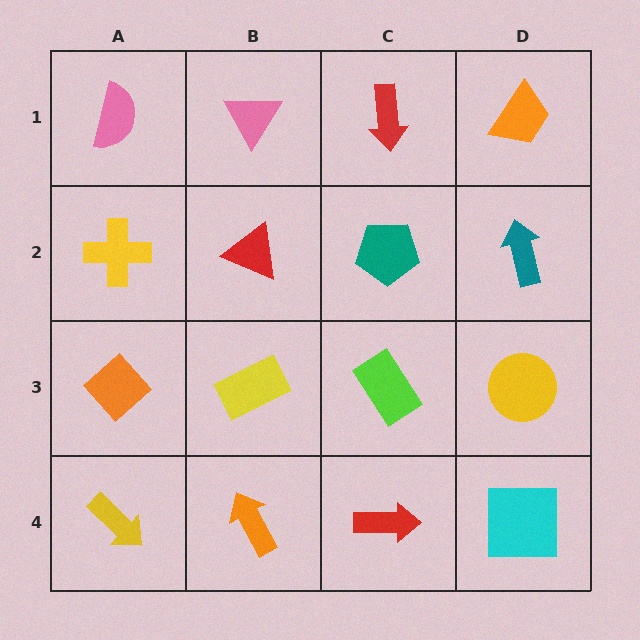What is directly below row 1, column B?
A red triangle.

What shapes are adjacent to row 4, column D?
A yellow circle (row 3, column D), a red arrow (row 4, column C).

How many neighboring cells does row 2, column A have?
3.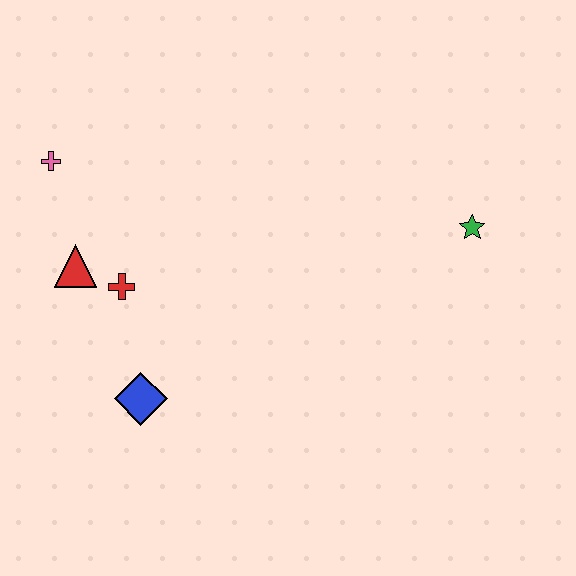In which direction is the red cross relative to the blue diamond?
The red cross is above the blue diamond.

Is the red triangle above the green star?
No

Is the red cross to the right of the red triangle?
Yes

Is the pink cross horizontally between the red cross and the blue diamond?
No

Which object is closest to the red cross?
The red triangle is closest to the red cross.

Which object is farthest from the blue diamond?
The green star is farthest from the blue diamond.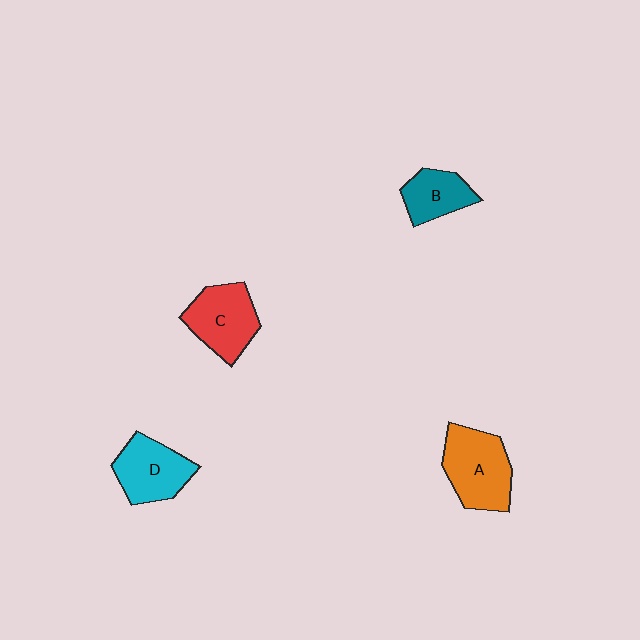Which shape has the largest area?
Shape A (orange).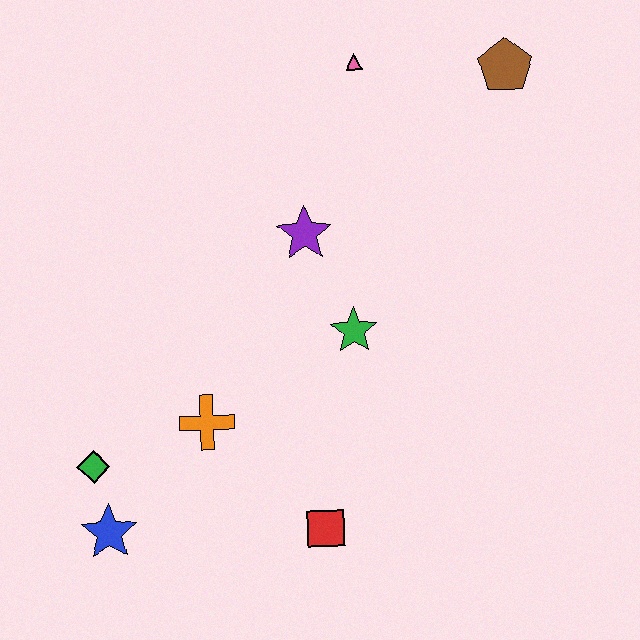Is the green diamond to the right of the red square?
No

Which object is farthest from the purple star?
The blue star is farthest from the purple star.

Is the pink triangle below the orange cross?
No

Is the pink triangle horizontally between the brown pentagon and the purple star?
Yes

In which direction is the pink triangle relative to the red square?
The pink triangle is above the red square.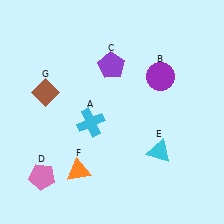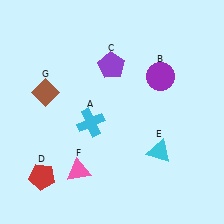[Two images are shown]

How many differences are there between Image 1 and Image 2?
There are 2 differences between the two images.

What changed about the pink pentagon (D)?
In Image 1, D is pink. In Image 2, it changed to red.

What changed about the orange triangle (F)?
In Image 1, F is orange. In Image 2, it changed to pink.